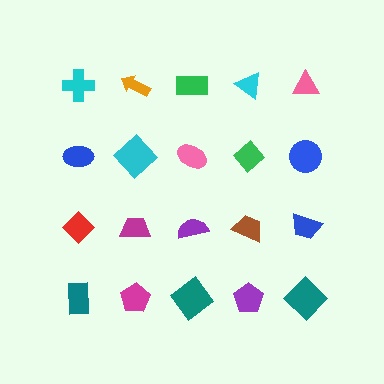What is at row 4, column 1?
A teal rectangle.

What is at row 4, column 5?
A teal diamond.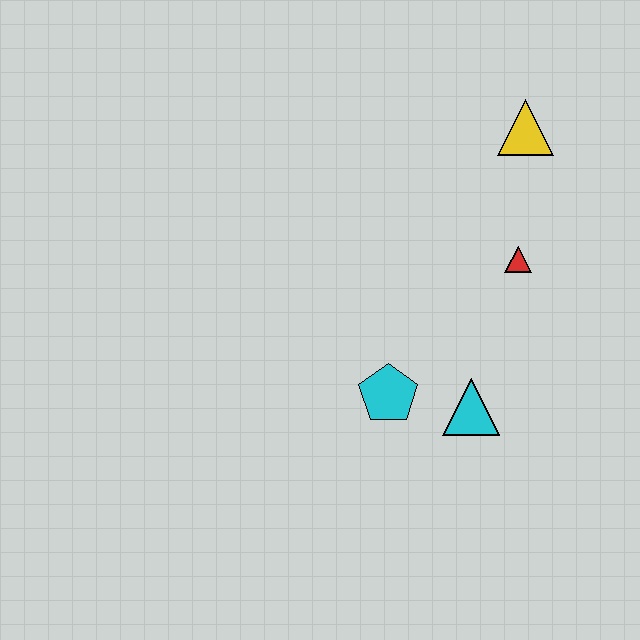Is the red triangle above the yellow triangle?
No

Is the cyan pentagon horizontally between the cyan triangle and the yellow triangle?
No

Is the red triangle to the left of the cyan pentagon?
No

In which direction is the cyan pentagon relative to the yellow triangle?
The cyan pentagon is below the yellow triangle.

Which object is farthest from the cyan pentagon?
The yellow triangle is farthest from the cyan pentagon.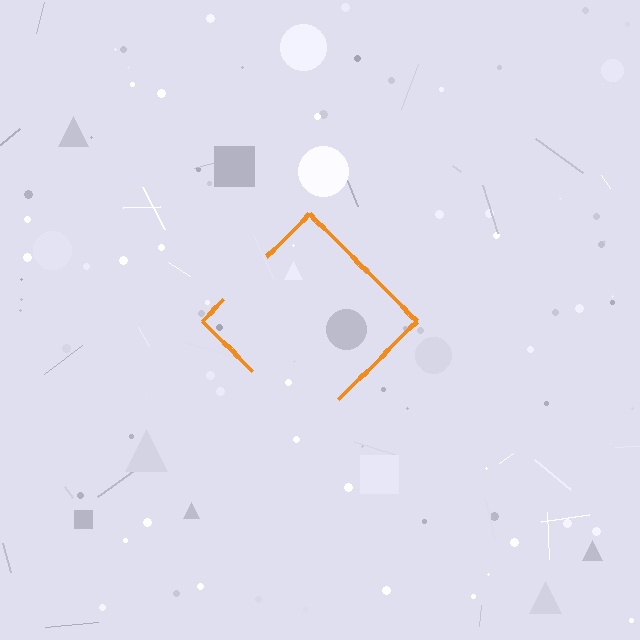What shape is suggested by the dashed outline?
The dashed outline suggests a diamond.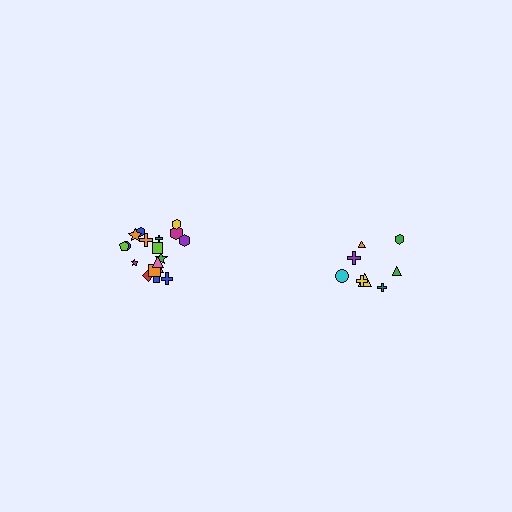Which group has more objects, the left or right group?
The left group.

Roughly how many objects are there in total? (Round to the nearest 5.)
Roughly 25 objects in total.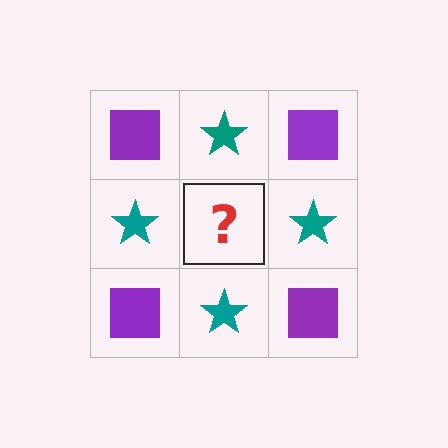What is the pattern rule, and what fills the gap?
The rule is that it alternates purple square and teal star in a checkerboard pattern. The gap should be filled with a purple square.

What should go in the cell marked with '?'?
The missing cell should contain a purple square.